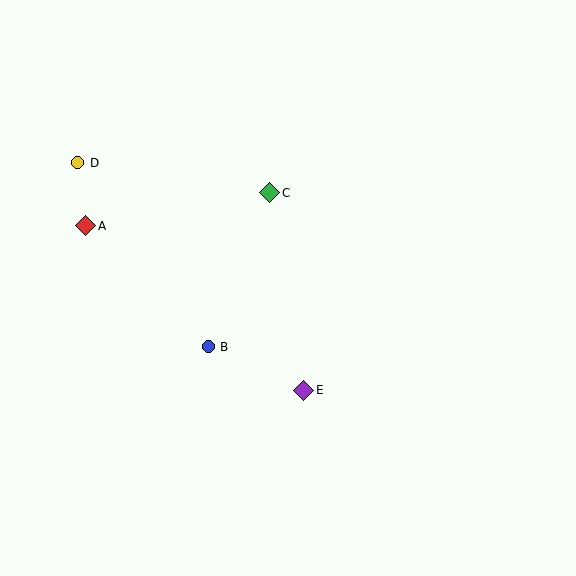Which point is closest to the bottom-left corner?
Point B is closest to the bottom-left corner.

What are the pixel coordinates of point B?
Point B is at (208, 347).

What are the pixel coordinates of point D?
Point D is at (78, 163).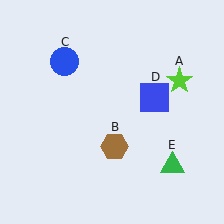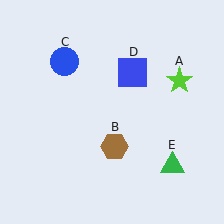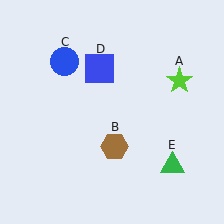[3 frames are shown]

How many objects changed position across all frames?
1 object changed position: blue square (object D).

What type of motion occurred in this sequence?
The blue square (object D) rotated counterclockwise around the center of the scene.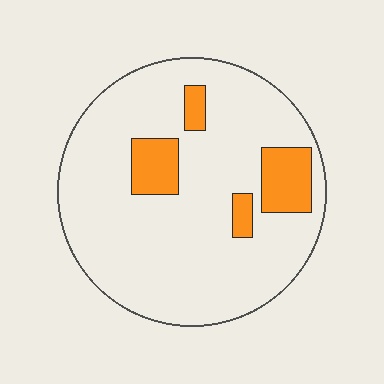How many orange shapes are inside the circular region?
4.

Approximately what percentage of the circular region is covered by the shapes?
Approximately 15%.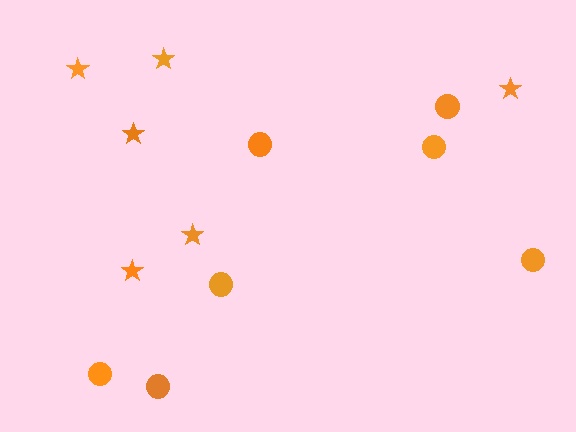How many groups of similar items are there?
There are 2 groups: one group of stars (6) and one group of circles (7).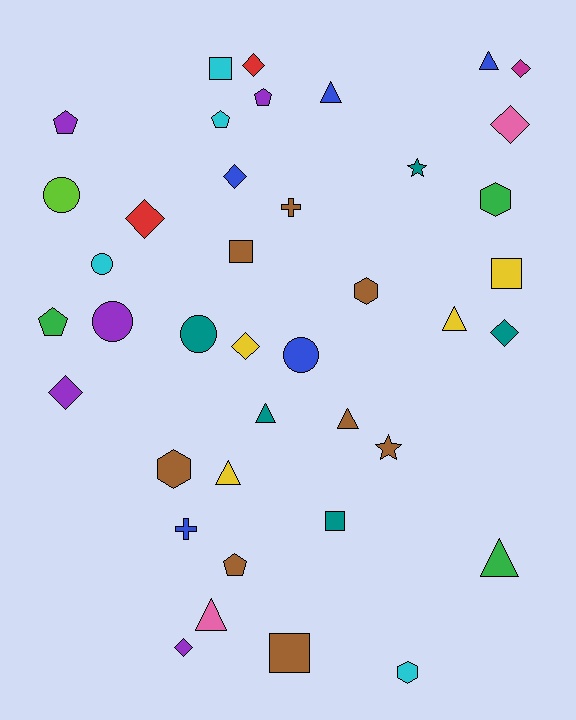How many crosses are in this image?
There are 2 crosses.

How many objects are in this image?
There are 40 objects.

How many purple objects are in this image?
There are 5 purple objects.